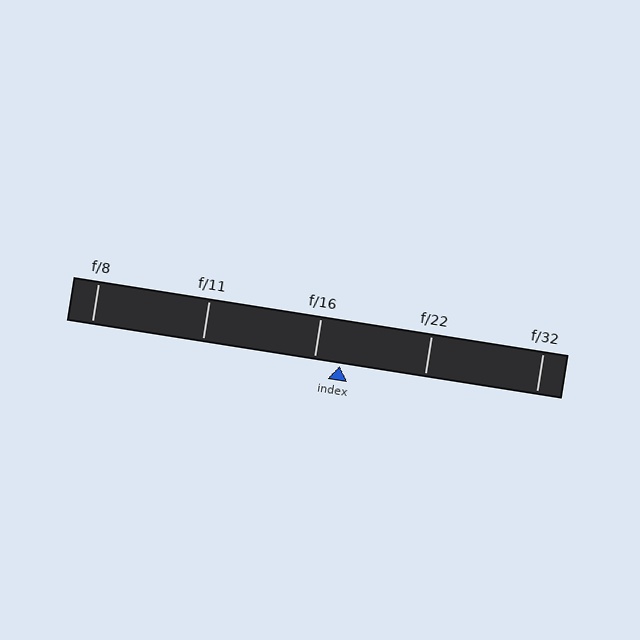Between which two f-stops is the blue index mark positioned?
The index mark is between f/16 and f/22.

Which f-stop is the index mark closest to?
The index mark is closest to f/16.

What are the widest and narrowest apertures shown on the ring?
The widest aperture shown is f/8 and the narrowest is f/32.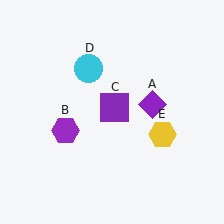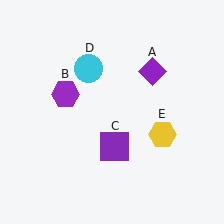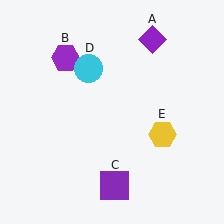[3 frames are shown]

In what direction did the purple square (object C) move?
The purple square (object C) moved down.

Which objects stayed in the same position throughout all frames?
Cyan circle (object D) and yellow hexagon (object E) remained stationary.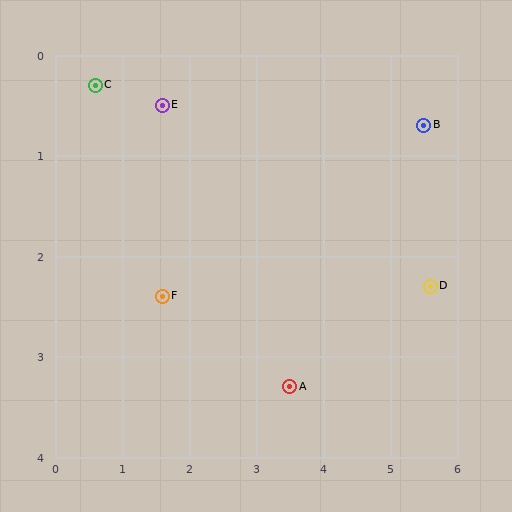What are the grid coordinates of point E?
Point E is at approximately (1.6, 0.5).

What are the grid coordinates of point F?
Point F is at approximately (1.6, 2.4).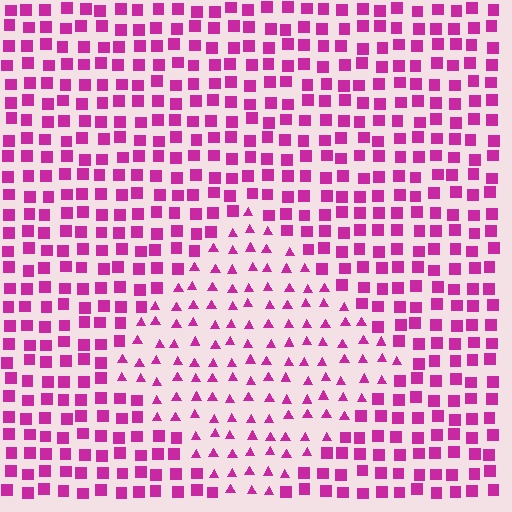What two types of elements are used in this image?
The image uses triangles inside the diamond region and squares outside it.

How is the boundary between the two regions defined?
The boundary is defined by a change in element shape: triangles inside vs. squares outside. All elements share the same color and spacing.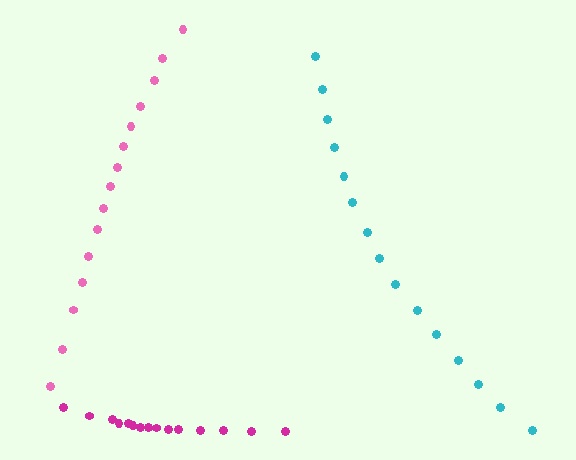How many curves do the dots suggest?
There are 3 distinct paths.